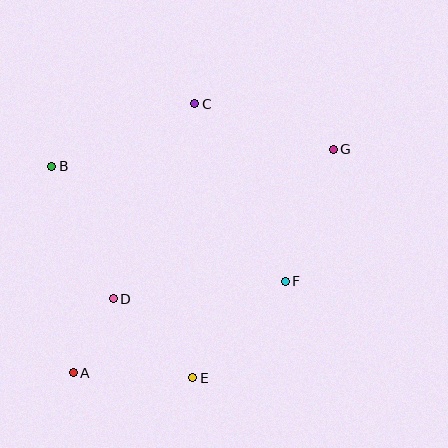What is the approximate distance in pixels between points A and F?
The distance between A and F is approximately 231 pixels.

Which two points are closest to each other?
Points A and D are closest to each other.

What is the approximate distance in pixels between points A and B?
The distance between A and B is approximately 207 pixels.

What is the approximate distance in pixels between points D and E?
The distance between D and E is approximately 112 pixels.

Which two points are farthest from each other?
Points A and G are farthest from each other.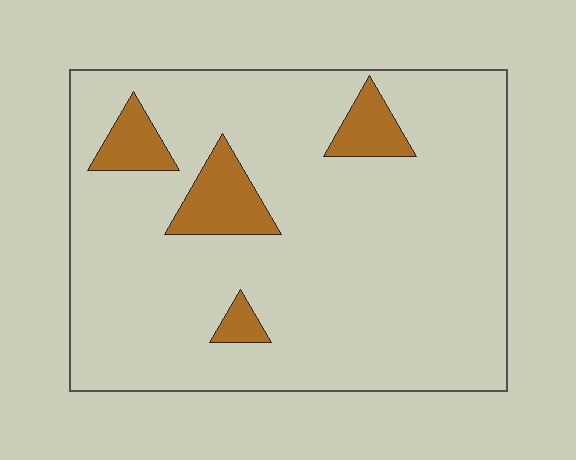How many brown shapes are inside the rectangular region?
4.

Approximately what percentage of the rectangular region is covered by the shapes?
Approximately 10%.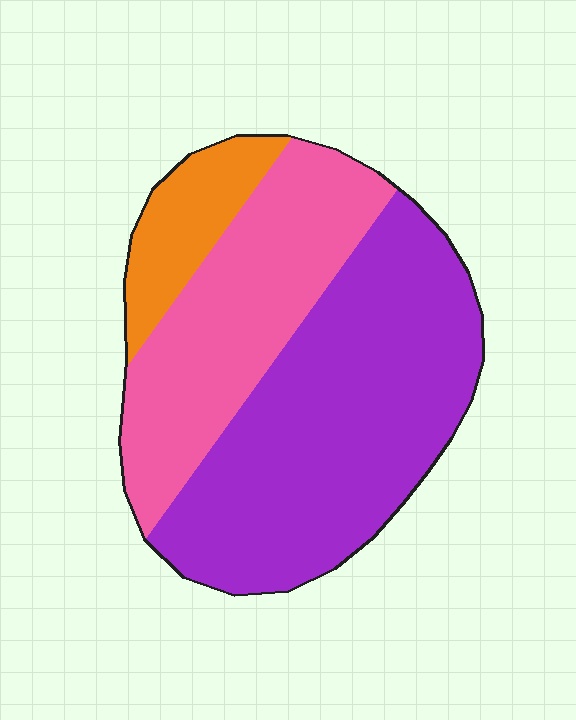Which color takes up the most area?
Purple, at roughly 55%.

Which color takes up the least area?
Orange, at roughly 10%.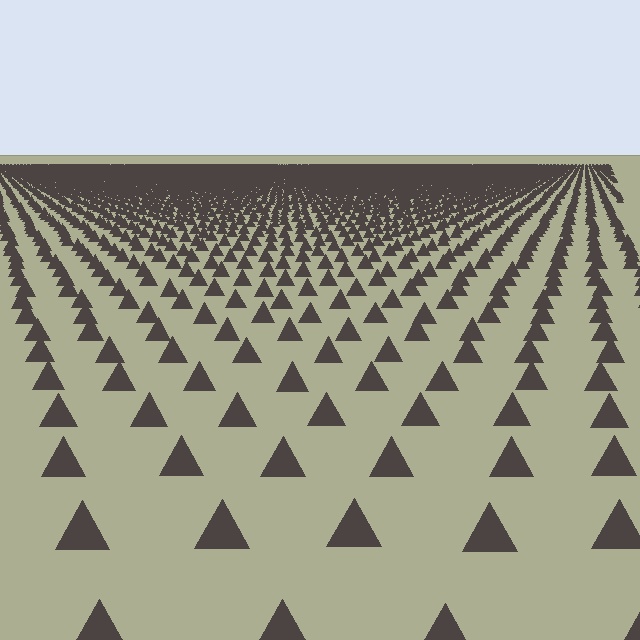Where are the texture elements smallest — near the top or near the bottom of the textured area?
Near the top.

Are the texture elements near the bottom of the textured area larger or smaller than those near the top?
Larger. Near the bottom, elements are closer to the viewer and appear at a bigger on-screen size.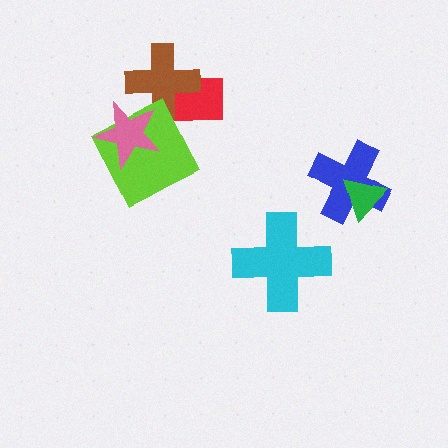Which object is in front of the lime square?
The pink star is in front of the lime square.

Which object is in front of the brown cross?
The pink star is in front of the brown cross.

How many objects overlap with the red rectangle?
1 object overlaps with the red rectangle.